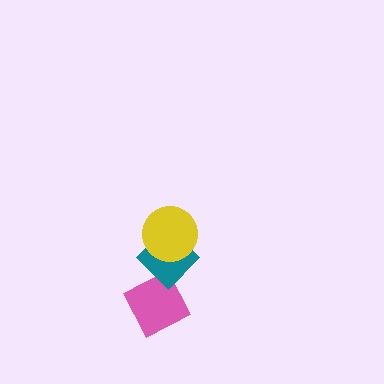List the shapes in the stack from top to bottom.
From top to bottom: the yellow circle, the teal diamond, the pink diamond.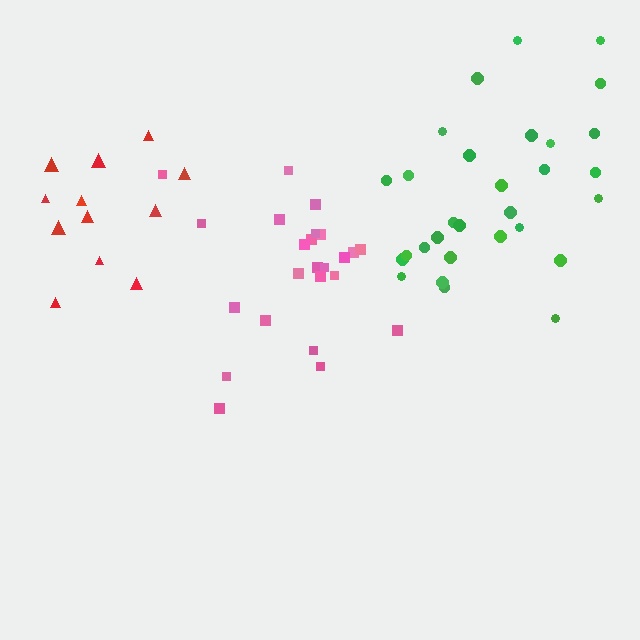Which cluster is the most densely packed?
Red.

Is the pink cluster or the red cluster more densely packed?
Red.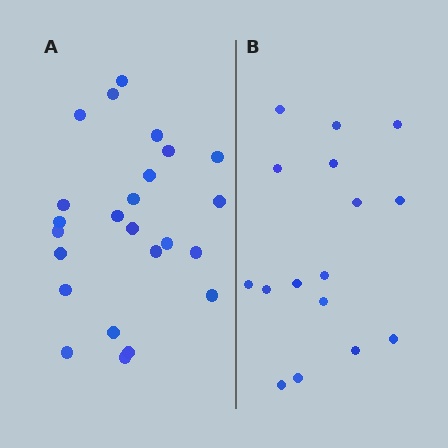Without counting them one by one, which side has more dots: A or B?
Region A (the left region) has more dots.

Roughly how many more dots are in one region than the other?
Region A has roughly 8 or so more dots than region B.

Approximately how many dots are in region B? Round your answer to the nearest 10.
About 20 dots. (The exact count is 16, which rounds to 20.)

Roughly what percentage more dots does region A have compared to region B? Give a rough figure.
About 50% more.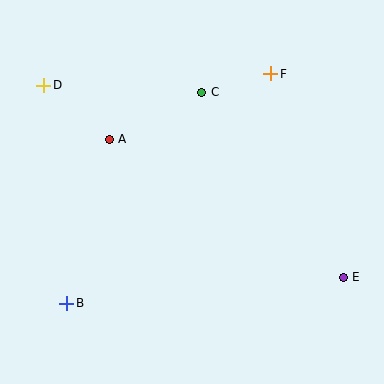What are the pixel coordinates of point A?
Point A is at (109, 139).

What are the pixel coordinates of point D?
Point D is at (44, 85).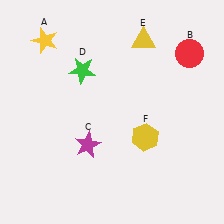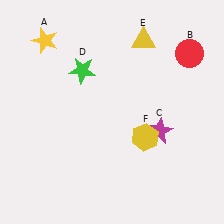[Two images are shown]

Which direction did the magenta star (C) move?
The magenta star (C) moved right.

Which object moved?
The magenta star (C) moved right.